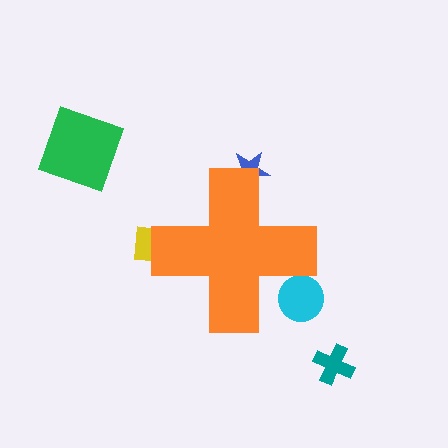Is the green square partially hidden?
No, the green square is fully visible.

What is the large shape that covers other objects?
An orange cross.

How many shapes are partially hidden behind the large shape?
3 shapes are partially hidden.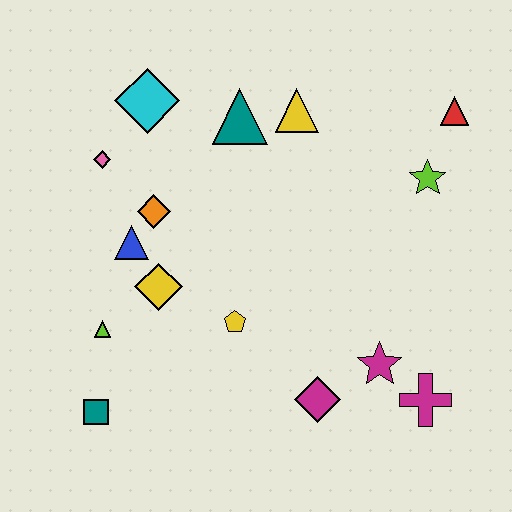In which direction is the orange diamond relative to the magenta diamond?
The orange diamond is above the magenta diamond.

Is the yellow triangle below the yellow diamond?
No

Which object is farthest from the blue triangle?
The red triangle is farthest from the blue triangle.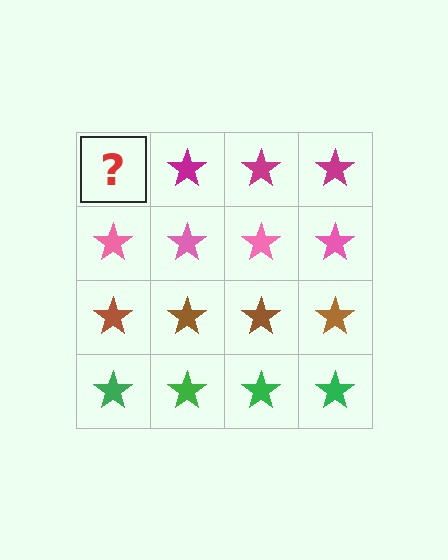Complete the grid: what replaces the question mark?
The question mark should be replaced with a magenta star.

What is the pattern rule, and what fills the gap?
The rule is that each row has a consistent color. The gap should be filled with a magenta star.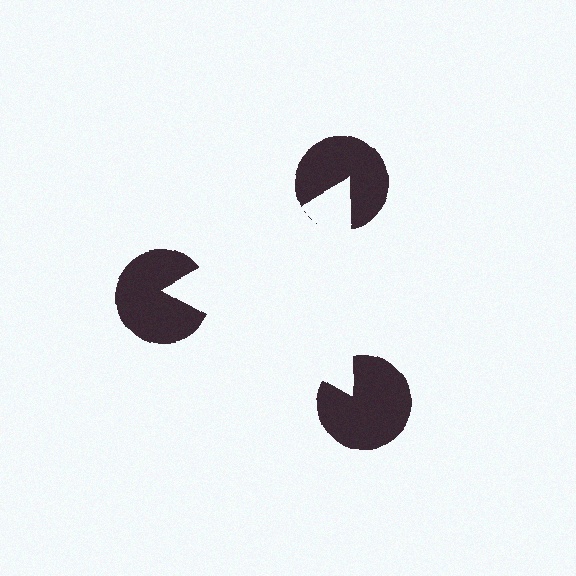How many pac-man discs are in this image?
There are 3 — one at each vertex of the illusory triangle.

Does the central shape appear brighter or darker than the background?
It typically appears slightly brighter than the background, even though no actual brightness change is drawn.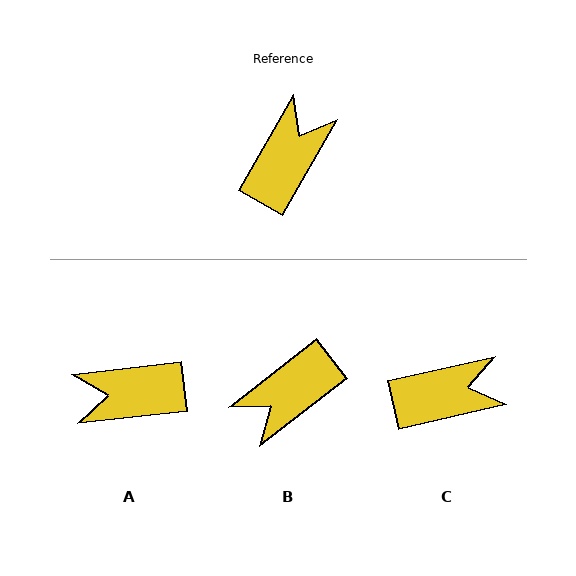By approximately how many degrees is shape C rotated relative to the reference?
Approximately 47 degrees clockwise.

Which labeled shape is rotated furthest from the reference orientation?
B, about 158 degrees away.